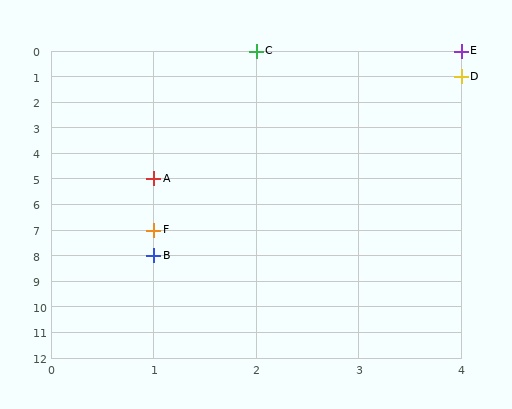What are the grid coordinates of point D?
Point D is at grid coordinates (4, 1).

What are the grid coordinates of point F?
Point F is at grid coordinates (1, 7).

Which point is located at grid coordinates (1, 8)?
Point B is at (1, 8).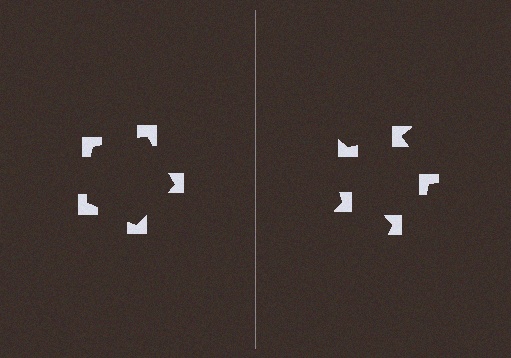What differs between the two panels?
The notched squares are positioned identically on both sides; only the wedge orientations differ. On the left they align to a pentagon; on the right they are misaligned.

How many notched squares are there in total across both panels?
10 — 5 on each side.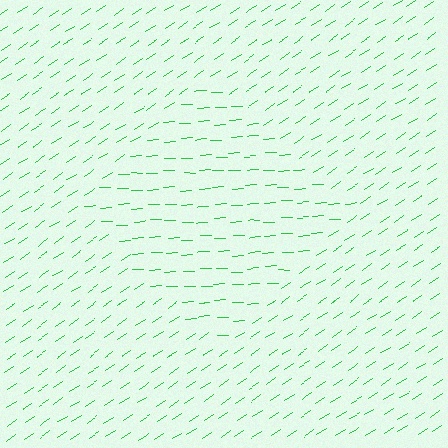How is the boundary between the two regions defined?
The boundary is defined purely by a change in line orientation (approximately 31 degrees difference). All lines are the same color and thickness.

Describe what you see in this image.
The image is filled with small green line segments. A diamond region in the image has lines oriented differently from the surrounding lines, creating a visible texture boundary.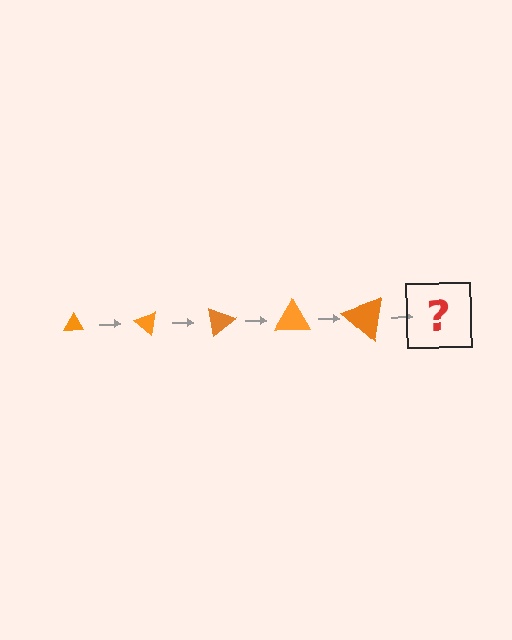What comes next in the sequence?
The next element should be a triangle, larger than the previous one and rotated 200 degrees from the start.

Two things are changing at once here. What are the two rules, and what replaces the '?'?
The two rules are that the triangle grows larger each step and it rotates 40 degrees each step. The '?' should be a triangle, larger than the previous one and rotated 200 degrees from the start.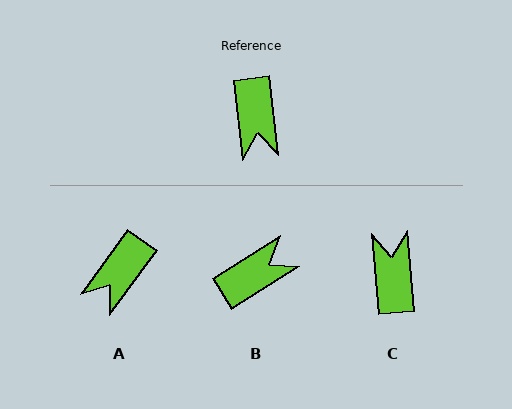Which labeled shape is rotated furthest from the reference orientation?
C, about 178 degrees away.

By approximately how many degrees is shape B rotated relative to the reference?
Approximately 115 degrees counter-clockwise.